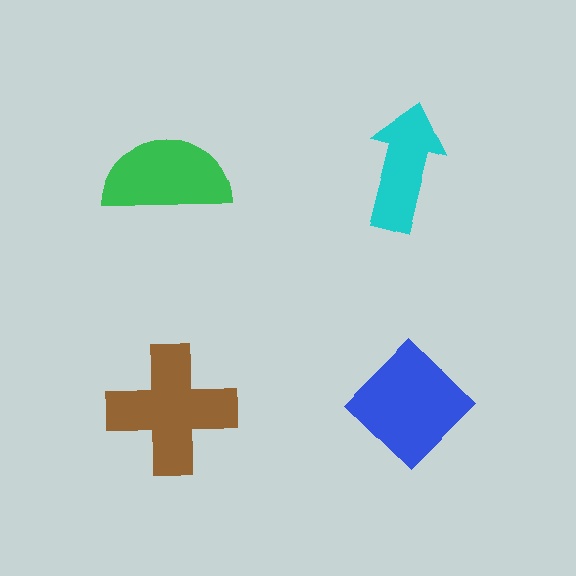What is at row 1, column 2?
A cyan arrow.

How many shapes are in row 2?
2 shapes.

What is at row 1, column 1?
A green semicircle.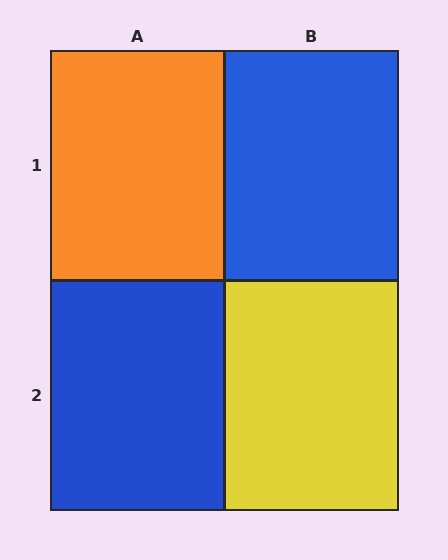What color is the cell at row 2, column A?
Blue.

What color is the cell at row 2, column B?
Yellow.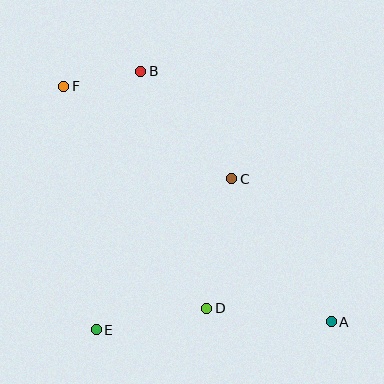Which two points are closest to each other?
Points B and F are closest to each other.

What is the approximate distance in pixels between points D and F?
The distance between D and F is approximately 264 pixels.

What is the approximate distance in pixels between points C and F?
The distance between C and F is approximately 192 pixels.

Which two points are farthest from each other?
Points A and F are farthest from each other.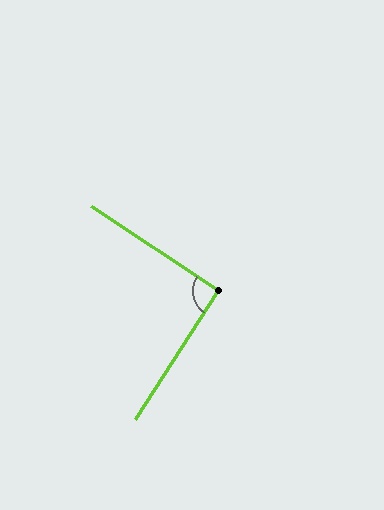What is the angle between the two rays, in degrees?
Approximately 91 degrees.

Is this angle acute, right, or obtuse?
It is approximately a right angle.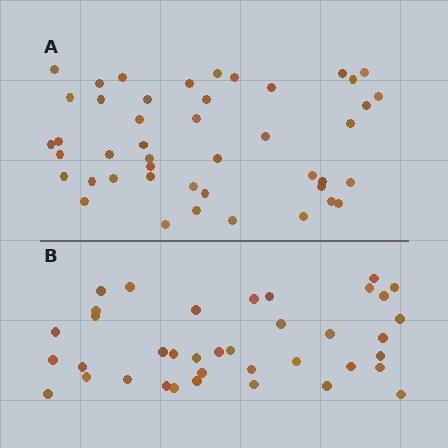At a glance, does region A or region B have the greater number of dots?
Region A (the top region) has more dots.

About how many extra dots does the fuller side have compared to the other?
Region A has roughly 8 or so more dots than region B.